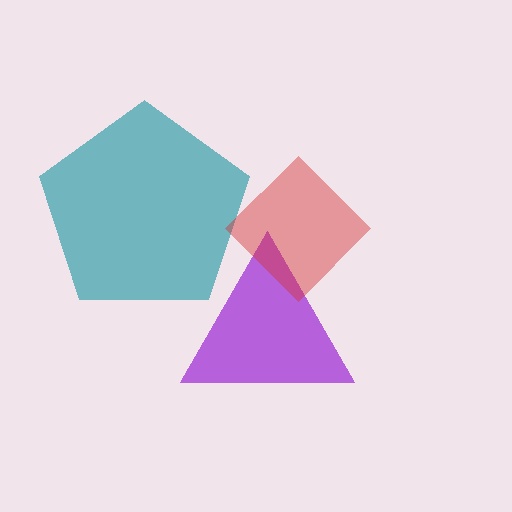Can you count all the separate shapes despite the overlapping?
Yes, there are 3 separate shapes.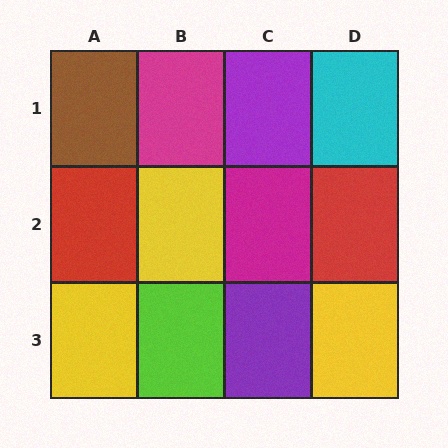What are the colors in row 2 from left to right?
Red, yellow, magenta, red.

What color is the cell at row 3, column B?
Lime.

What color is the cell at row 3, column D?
Yellow.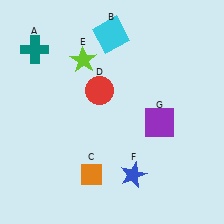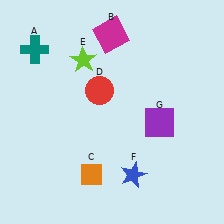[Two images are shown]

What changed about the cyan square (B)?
In Image 1, B is cyan. In Image 2, it changed to magenta.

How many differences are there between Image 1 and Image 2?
There is 1 difference between the two images.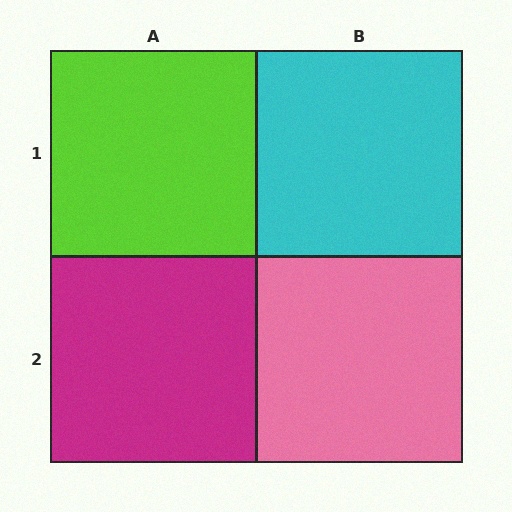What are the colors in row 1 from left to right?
Lime, cyan.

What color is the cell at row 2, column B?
Pink.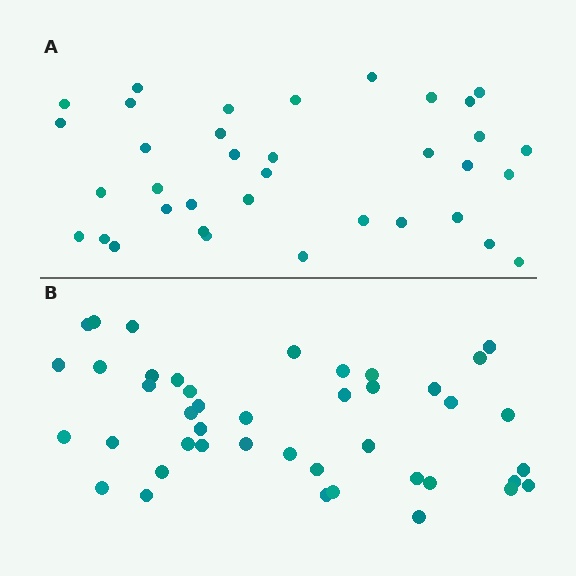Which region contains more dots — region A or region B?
Region B (the bottom region) has more dots.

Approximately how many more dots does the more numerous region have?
Region B has roughly 8 or so more dots than region A.